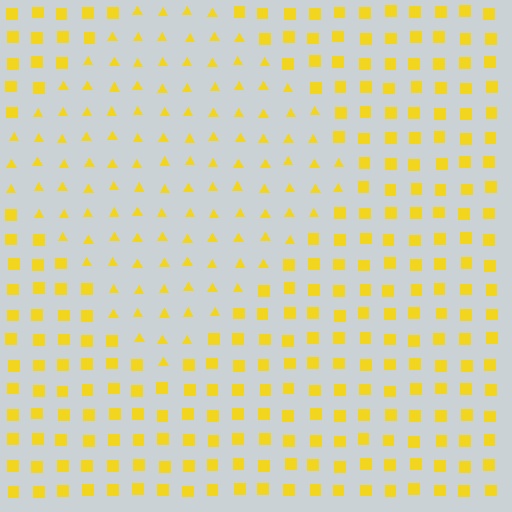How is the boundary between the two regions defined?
The boundary is defined by a change in element shape: triangles inside vs. squares outside. All elements share the same color and spacing.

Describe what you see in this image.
The image is filled with small yellow elements arranged in a uniform grid. A diamond-shaped region contains triangles, while the surrounding area contains squares. The boundary is defined purely by the change in element shape.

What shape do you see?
I see a diamond.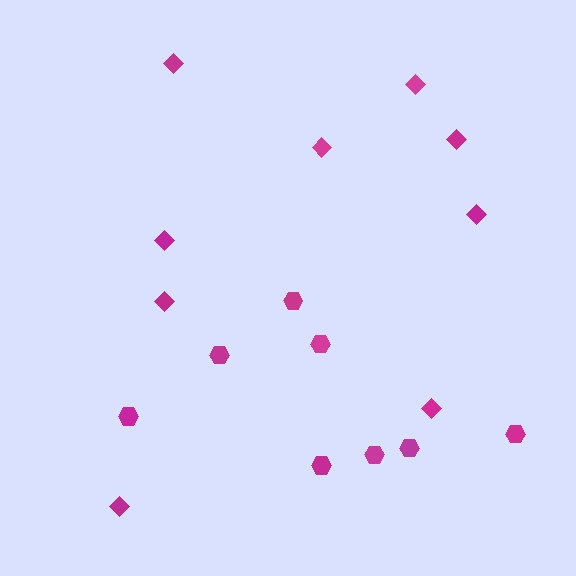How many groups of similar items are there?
There are 2 groups: one group of diamonds (9) and one group of hexagons (8).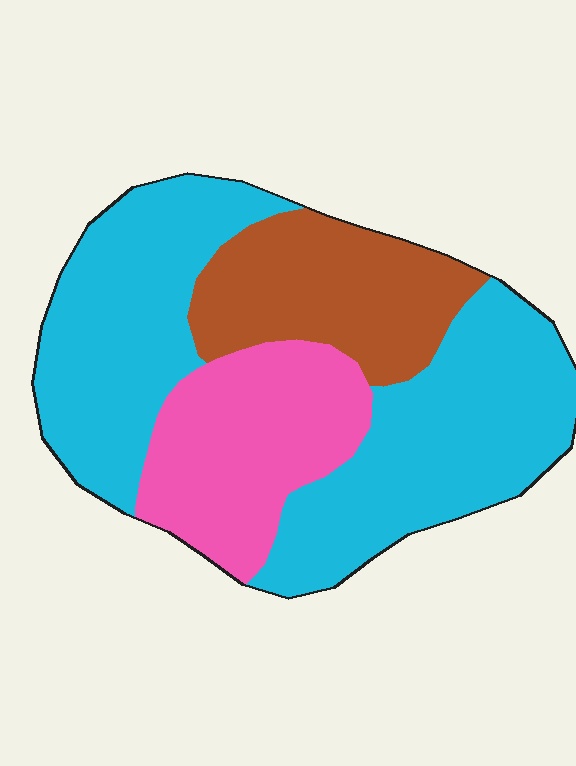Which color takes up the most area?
Cyan, at roughly 55%.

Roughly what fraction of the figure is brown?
Brown takes up about one fifth (1/5) of the figure.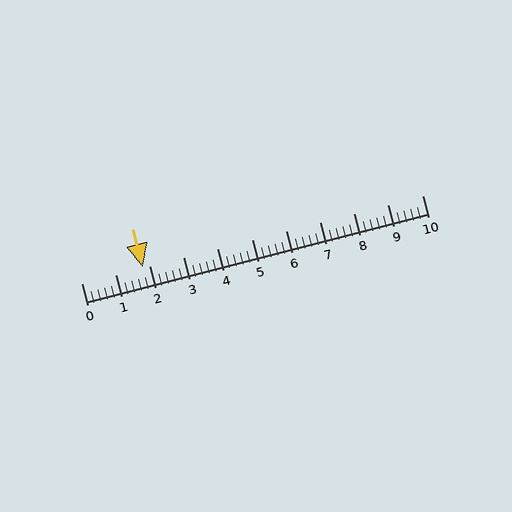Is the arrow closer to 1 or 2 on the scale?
The arrow is closer to 2.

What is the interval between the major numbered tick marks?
The major tick marks are spaced 1 units apart.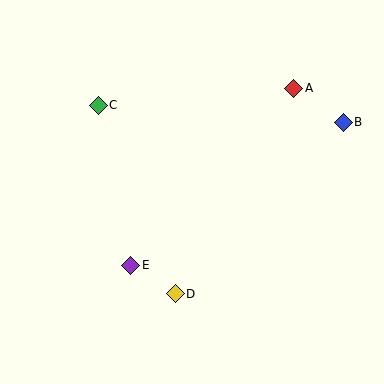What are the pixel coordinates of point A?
Point A is at (294, 88).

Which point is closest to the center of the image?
Point E at (131, 265) is closest to the center.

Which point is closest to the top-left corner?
Point C is closest to the top-left corner.